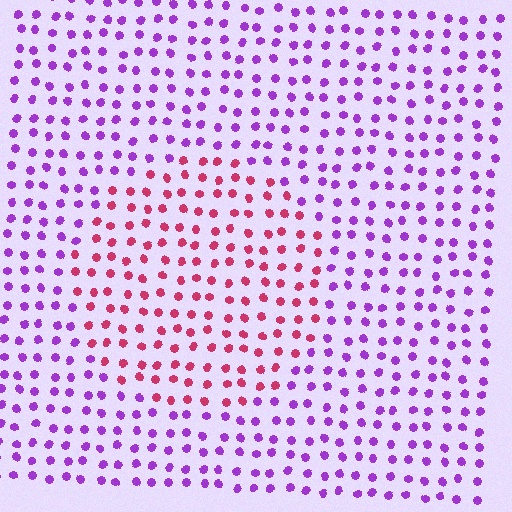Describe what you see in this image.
The image is filled with small purple elements in a uniform arrangement. A circle-shaped region is visible where the elements are tinted to a slightly different hue, forming a subtle color boundary.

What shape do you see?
I see a circle.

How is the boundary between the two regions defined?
The boundary is defined purely by a slight shift in hue (about 57 degrees). Spacing, size, and orientation are identical on both sides.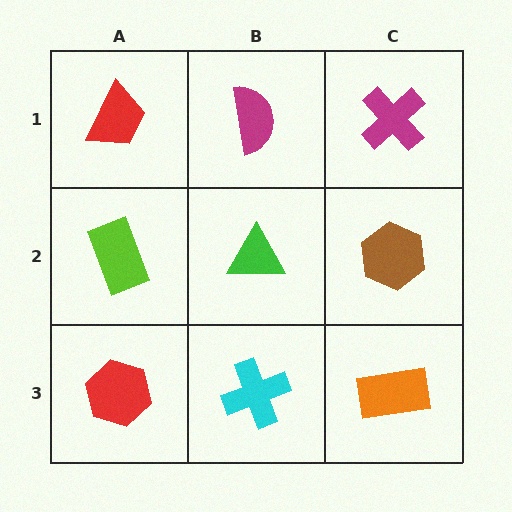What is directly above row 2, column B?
A magenta semicircle.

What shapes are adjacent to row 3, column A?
A lime rectangle (row 2, column A), a cyan cross (row 3, column B).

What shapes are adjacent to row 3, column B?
A green triangle (row 2, column B), a red hexagon (row 3, column A), an orange rectangle (row 3, column C).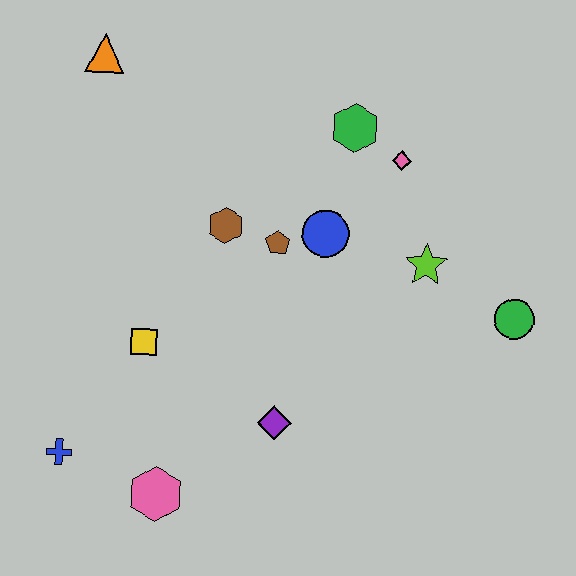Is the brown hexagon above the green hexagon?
No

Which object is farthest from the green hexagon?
The blue cross is farthest from the green hexagon.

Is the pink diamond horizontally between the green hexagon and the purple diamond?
No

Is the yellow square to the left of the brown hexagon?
Yes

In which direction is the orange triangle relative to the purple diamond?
The orange triangle is above the purple diamond.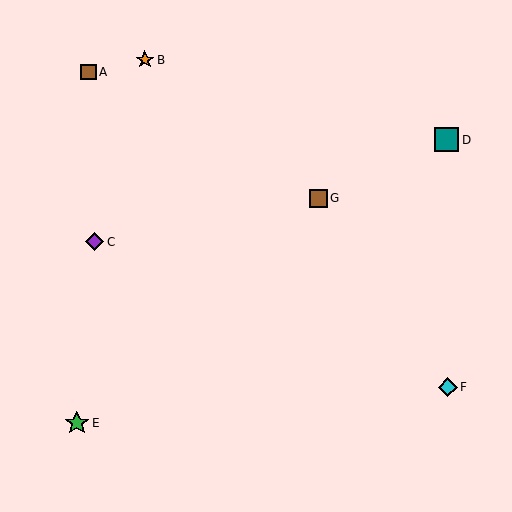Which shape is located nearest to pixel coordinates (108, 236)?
The purple diamond (labeled C) at (95, 242) is nearest to that location.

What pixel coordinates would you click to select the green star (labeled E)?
Click at (77, 423) to select the green star E.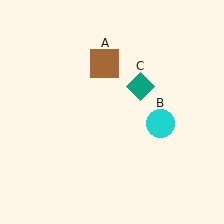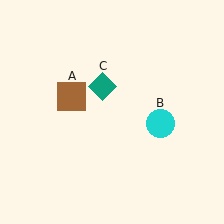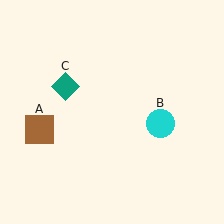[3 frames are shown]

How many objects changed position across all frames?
2 objects changed position: brown square (object A), teal diamond (object C).